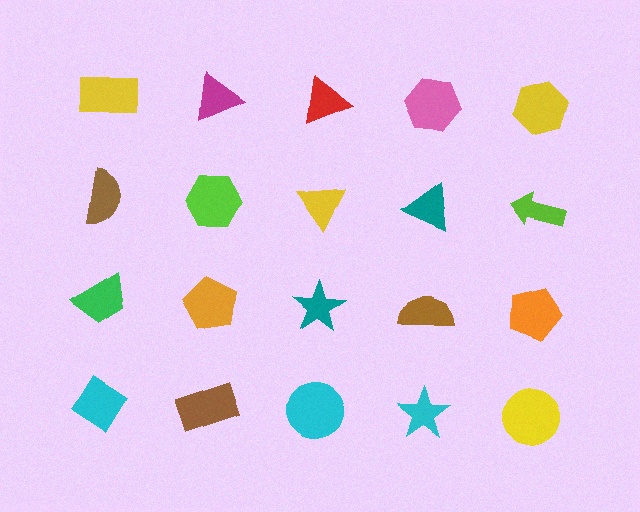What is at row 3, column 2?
An orange pentagon.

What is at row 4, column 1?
A cyan diamond.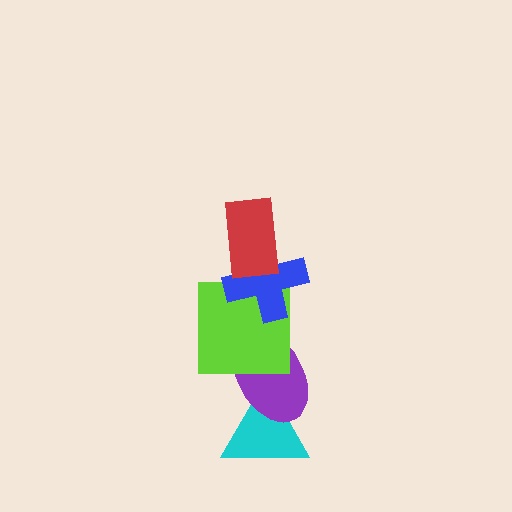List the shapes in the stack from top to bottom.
From top to bottom: the red rectangle, the blue cross, the lime square, the purple ellipse, the cyan triangle.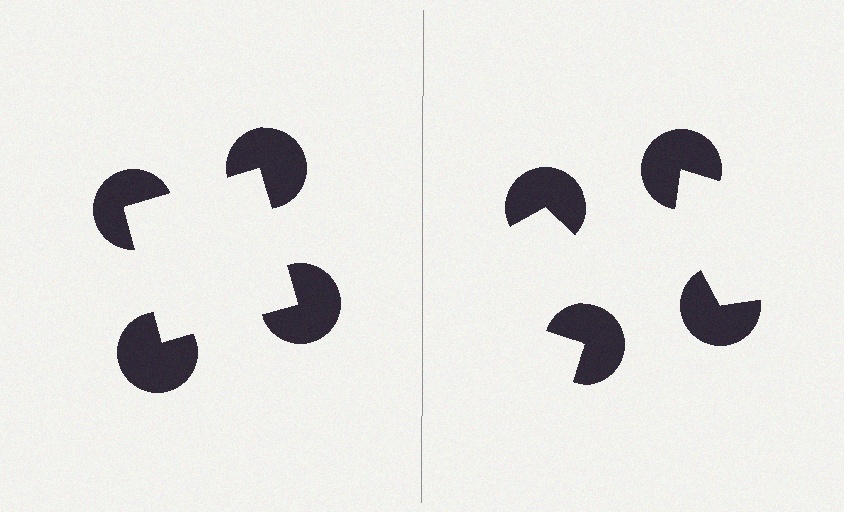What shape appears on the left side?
An illusory square.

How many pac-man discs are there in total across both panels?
8 — 4 on each side.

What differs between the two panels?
The pac-man discs are positioned identically on both sides; only the wedge orientations differ. On the left they align to a square; on the right they are misaligned.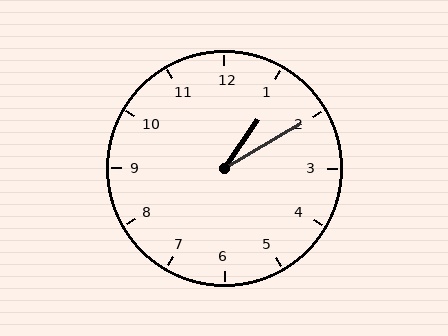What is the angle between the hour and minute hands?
Approximately 25 degrees.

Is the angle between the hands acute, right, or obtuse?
It is acute.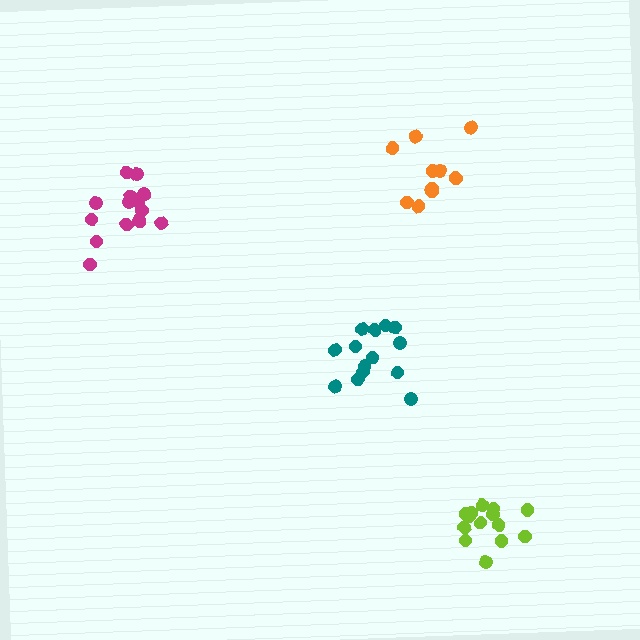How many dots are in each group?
Group 1: 14 dots, Group 2: 16 dots, Group 3: 14 dots, Group 4: 11 dots (55 total).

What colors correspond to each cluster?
The clusters are colored: teal, magenta, lime, orange.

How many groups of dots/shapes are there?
There are 4 groups.